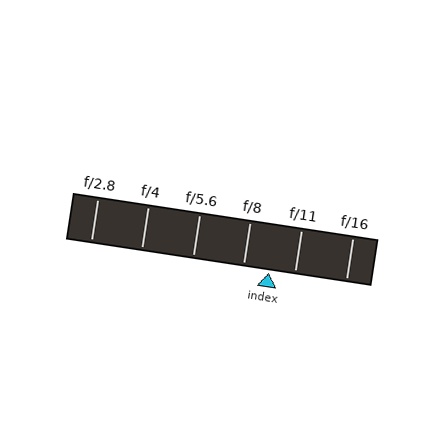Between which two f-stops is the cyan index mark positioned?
The index mark is between f/8 and f/11.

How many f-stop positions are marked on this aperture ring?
There are 6 f-stop positions marked.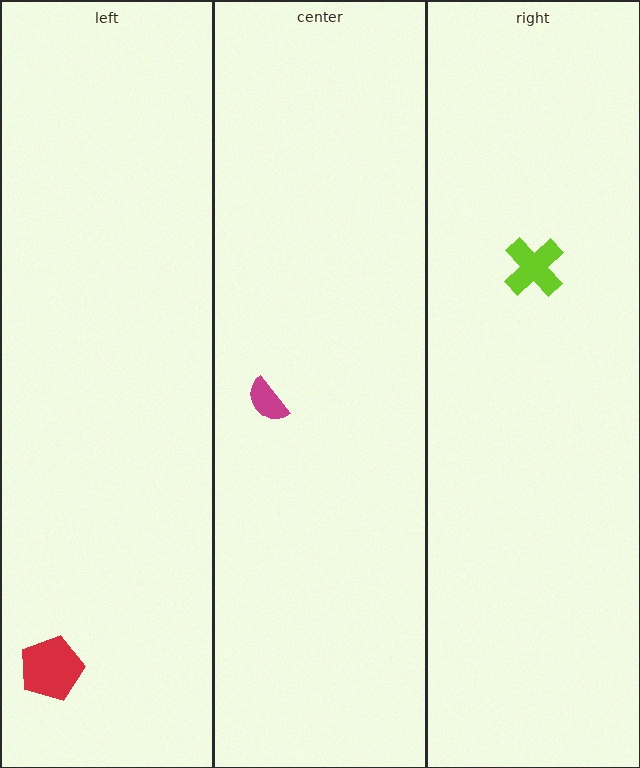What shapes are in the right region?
The lime cross.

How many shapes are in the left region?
1.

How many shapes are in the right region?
1.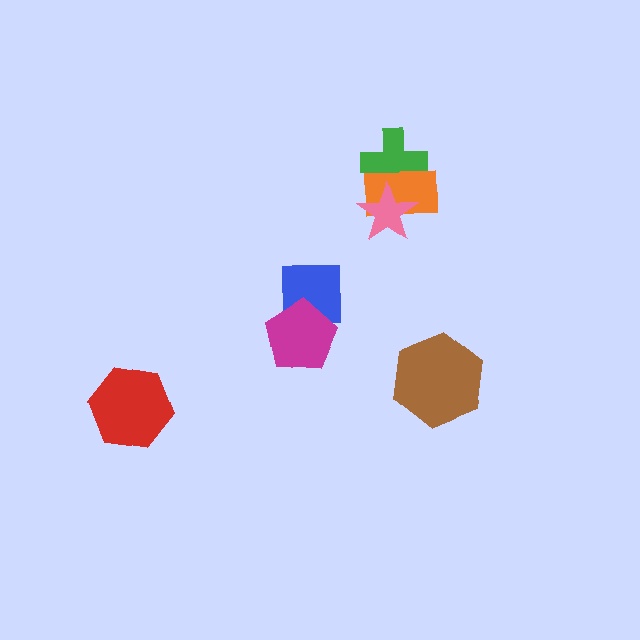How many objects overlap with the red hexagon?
0 objects overlap with the red hexagon.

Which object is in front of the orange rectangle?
The pink star is in front of the orange rectangle.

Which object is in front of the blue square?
The magenta pentagon is in front of the blue square.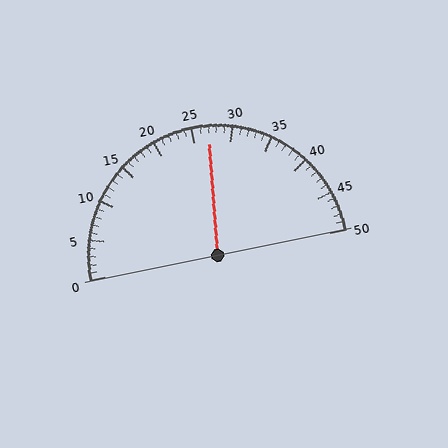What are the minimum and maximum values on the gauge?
The gauge ranges from 0 to 50.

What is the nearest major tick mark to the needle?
The nearest major tick mark is 25.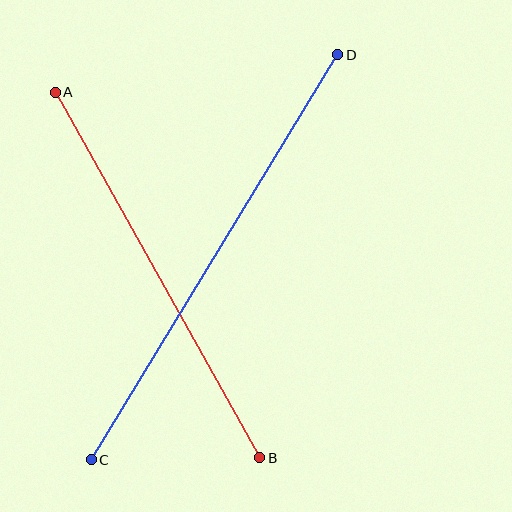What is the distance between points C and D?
The distance is approximately 474 pixels.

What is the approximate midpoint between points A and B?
The midpoint is at approximately (157, 275) pixels.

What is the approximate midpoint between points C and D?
The midpoint is at approximately (214, 257) pixels.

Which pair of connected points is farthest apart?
Points C and D are farthest apart.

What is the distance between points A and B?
The distance is approximately 419 pixels.